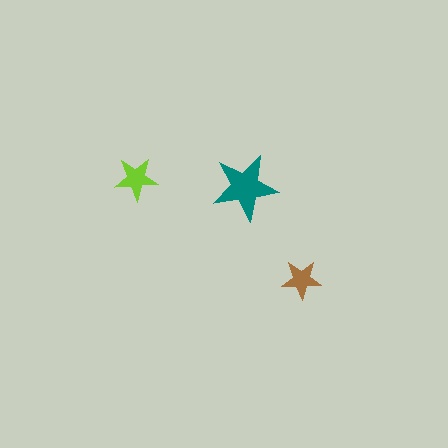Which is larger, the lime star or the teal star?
The teal one.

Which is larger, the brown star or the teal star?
The teal one.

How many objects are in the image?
There are 3 objects in the image.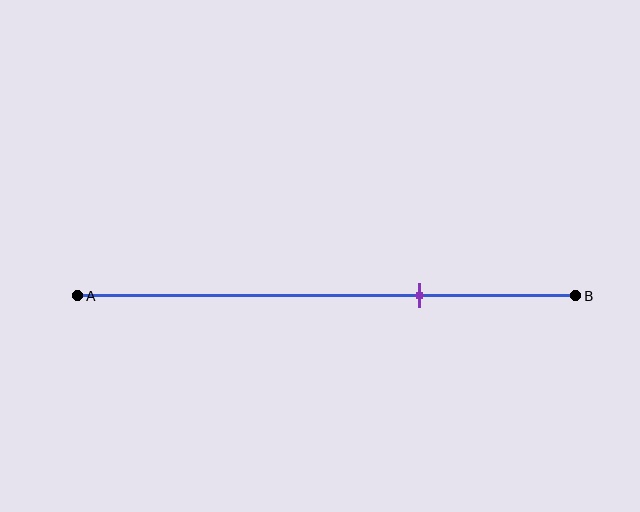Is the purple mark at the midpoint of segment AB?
No, the mark is at about 70% from A, not at the 50% midpoint.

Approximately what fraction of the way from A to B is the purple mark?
The purple mark is approximately 70% of the way from A to B.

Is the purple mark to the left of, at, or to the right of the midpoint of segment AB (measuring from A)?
The purple mark is to the right of the midpoint of segment AB.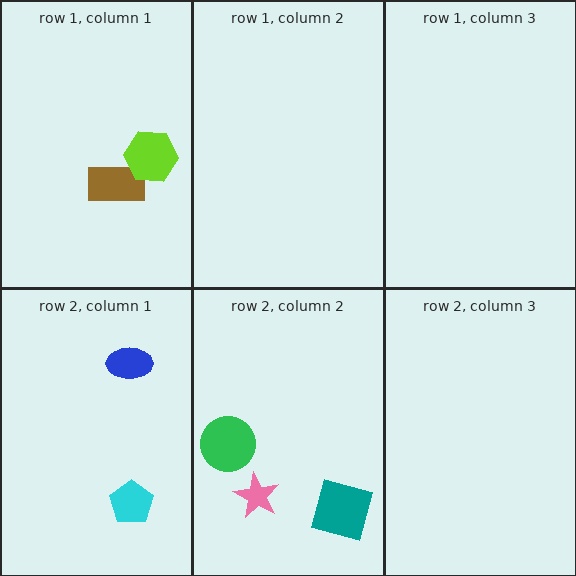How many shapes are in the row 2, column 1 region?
2.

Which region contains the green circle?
The row 2, column 2 region.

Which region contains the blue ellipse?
The row 2, column 1 region.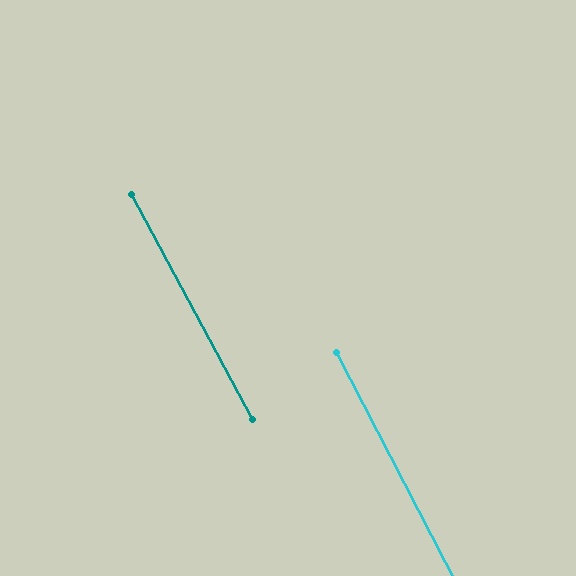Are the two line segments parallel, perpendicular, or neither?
Parallel — their directions differ by only 0.8°.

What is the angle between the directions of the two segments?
Approximately 1 degree.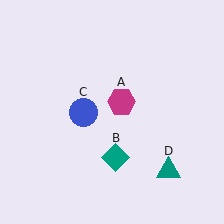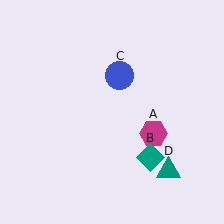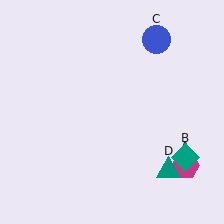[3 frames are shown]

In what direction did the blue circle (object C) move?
The blue circle (object C) moved up and to the right.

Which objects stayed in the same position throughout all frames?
Teal triangle (object D) remained stationary.